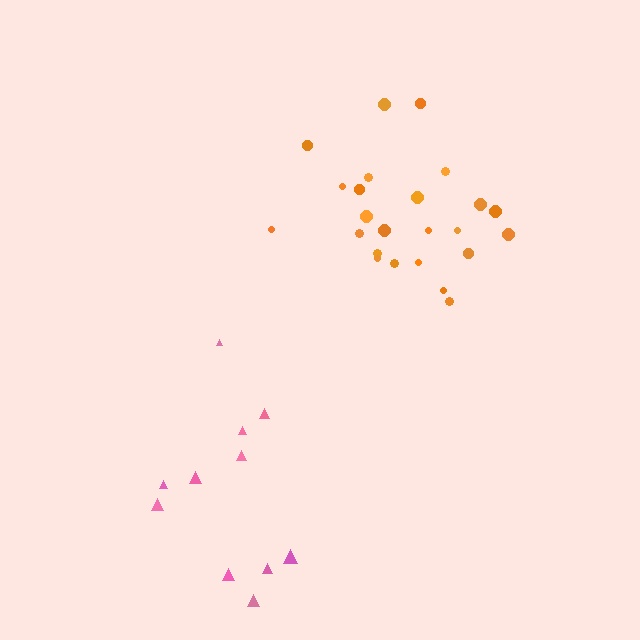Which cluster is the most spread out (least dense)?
Pink.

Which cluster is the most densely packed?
Orange.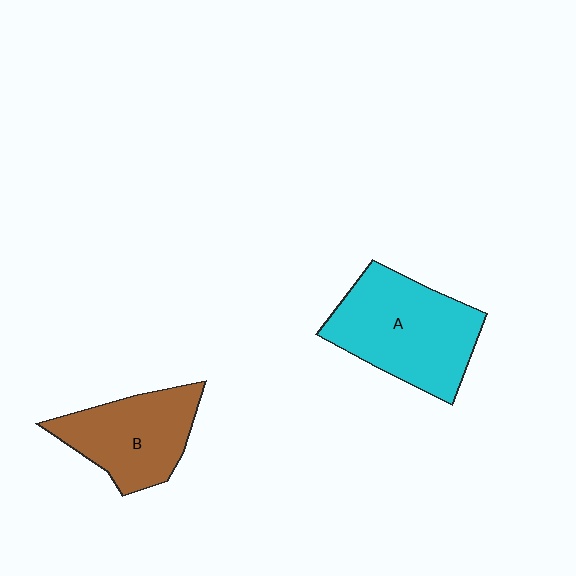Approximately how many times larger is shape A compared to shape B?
Approximately 1.3 times.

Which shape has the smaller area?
Shape B (brown).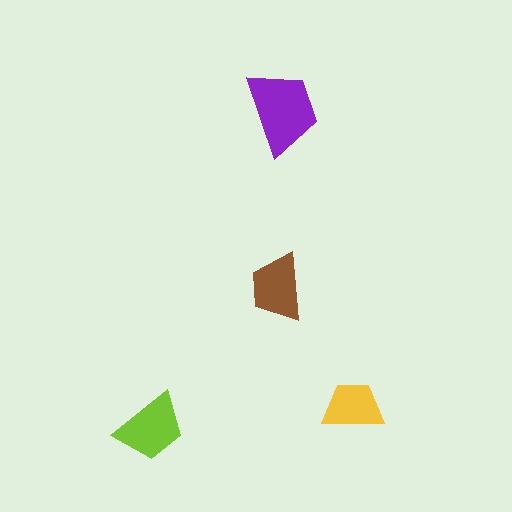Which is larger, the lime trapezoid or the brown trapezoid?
The lime one.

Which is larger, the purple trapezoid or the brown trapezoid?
The purple one.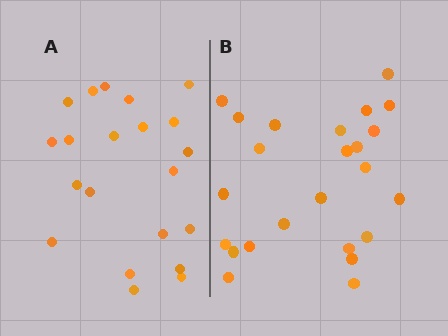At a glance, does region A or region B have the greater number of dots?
Region B (the right region) has more dots.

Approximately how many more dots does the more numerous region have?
Region B has just a few more — roughly 2 or 3 more dots than region A.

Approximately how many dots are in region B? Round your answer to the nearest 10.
About 20 dots. (The exact count is 24, which rounds to 20.)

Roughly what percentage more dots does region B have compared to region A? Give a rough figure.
About 15% more.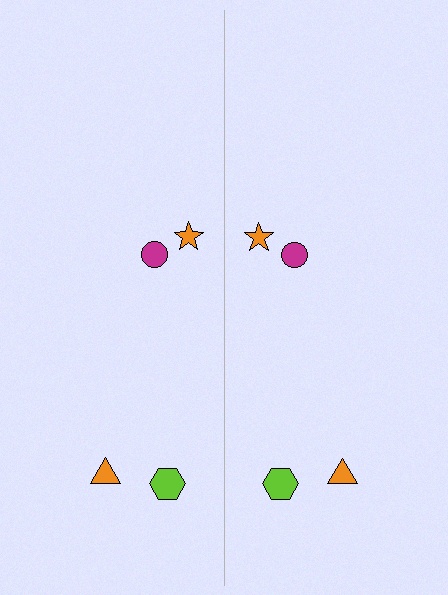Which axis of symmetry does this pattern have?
The pattern has a vertical axis of symmetry running through the center of the image.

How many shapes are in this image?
There are 8 shapes in this image.